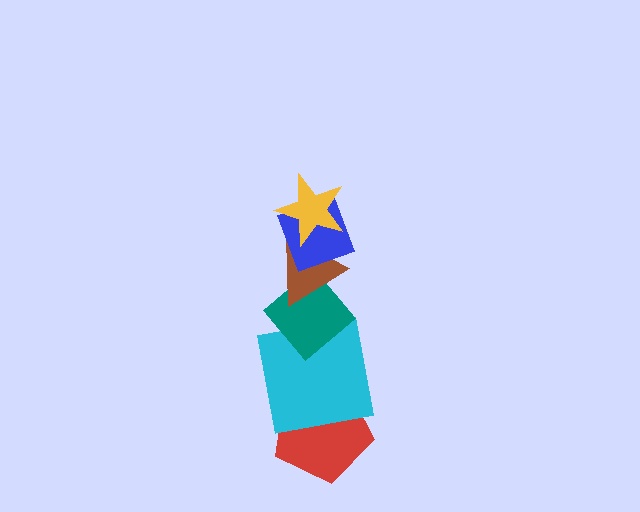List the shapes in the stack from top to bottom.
From top to bottom: the yellow star, the blue diamond, the brown triangle, the teal diamond, the cyan square, the red pentagon.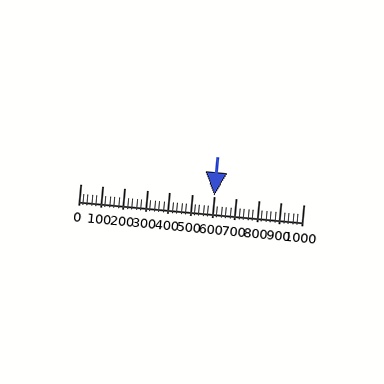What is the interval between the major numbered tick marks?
The major tick marks are spaced 100 units apart.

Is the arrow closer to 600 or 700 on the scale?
The arrow is closer to 600.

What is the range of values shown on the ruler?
The ruler shows values from 0 to 1000.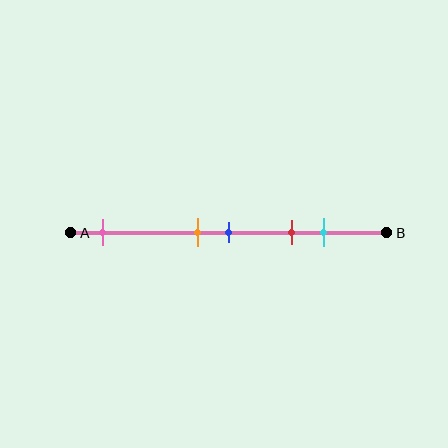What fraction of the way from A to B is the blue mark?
The blue mark is approximately 50% (0.5) of the way from A to B.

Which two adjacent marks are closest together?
The orange and blue marks are the closest adjacent pair.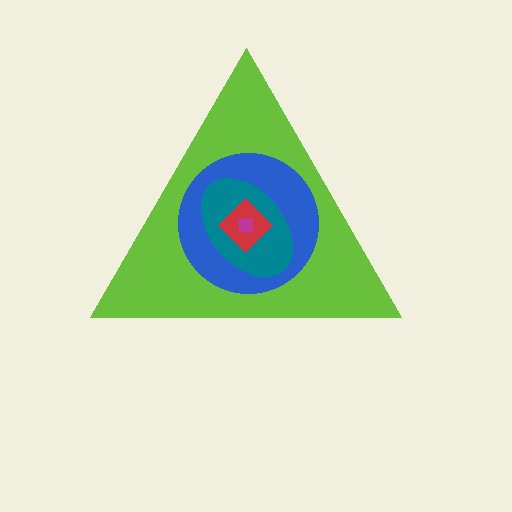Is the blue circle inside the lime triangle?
Yes.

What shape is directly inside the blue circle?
The teal ellipse.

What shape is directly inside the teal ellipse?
The red diamond.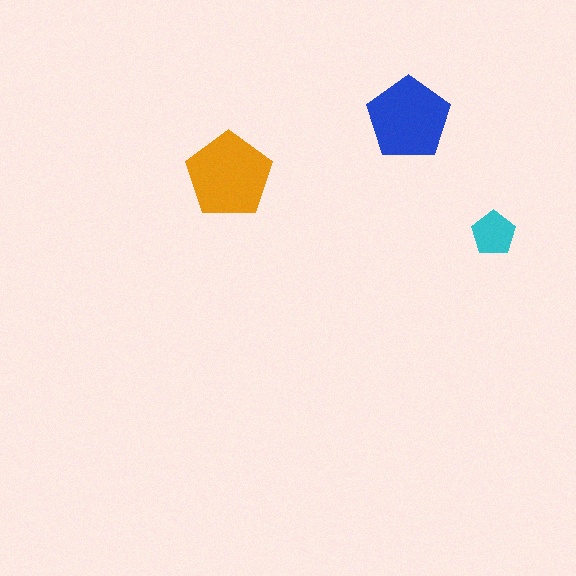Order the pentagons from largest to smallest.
the orange one, the blue one, the cyan one.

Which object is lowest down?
The cyan pentagon is bottommost.